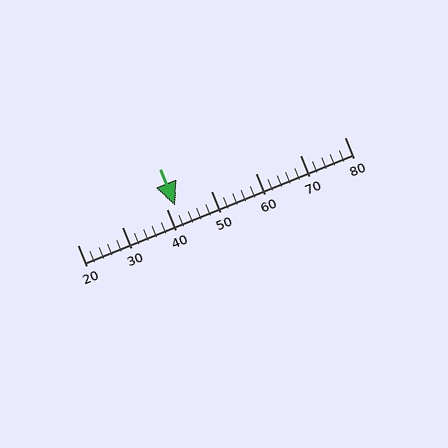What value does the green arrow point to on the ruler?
The green arrow points to approximately 42.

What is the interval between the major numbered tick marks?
The major tick marks are spaced 10 units apart.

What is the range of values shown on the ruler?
The ruler shows values from 20 to 80.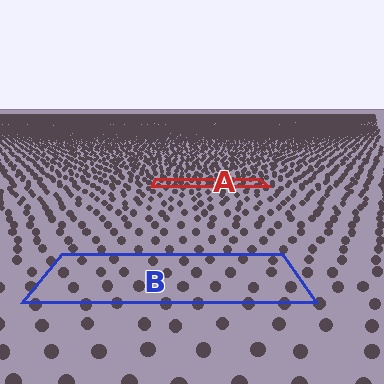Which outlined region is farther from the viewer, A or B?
Region A is farther from the viewer — the texture elements inside it appear smaller and more densely packed.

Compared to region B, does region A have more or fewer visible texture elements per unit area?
Region A has more texture elements per unit area — they are packed more densely because it is farther away.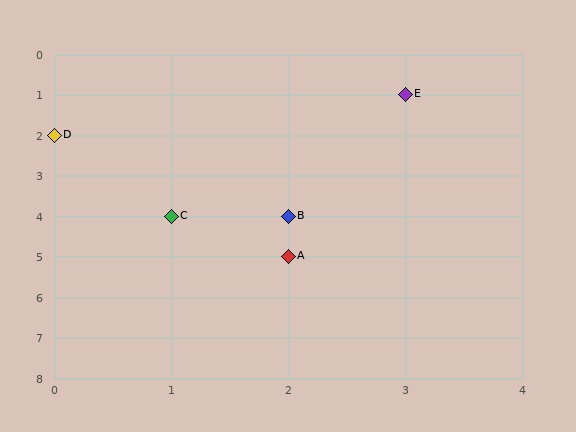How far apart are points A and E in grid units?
Points A and E are 1 column and 4 rows apart (about 4.1 grid units diagonally).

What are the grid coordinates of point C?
Point C is at grid coordinates (1, 4).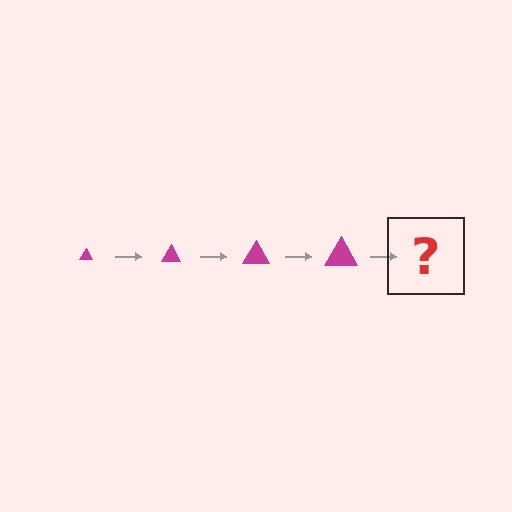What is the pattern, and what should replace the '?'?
The pattern is that the triangle gets progressively larger each step. The '?' should be a magenta triangle, larger than the previous one.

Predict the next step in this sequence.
The next step is a magenta triangle, larger than the previous one.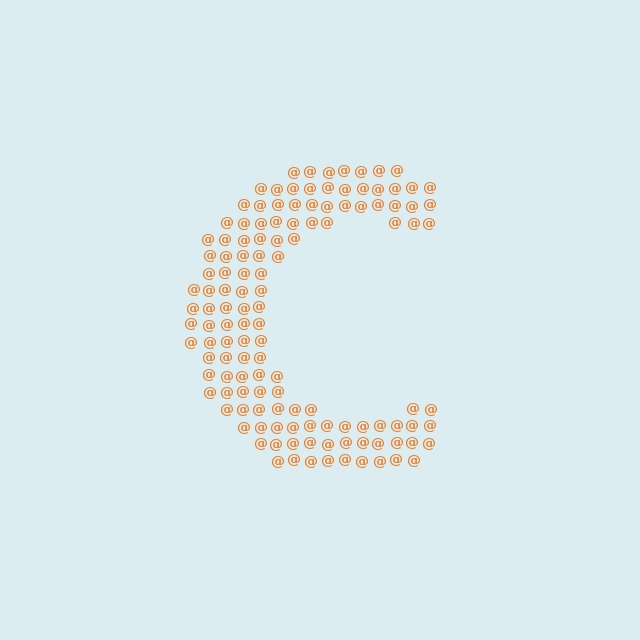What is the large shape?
The large shape is the letter C.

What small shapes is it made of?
It is made of small at signs.